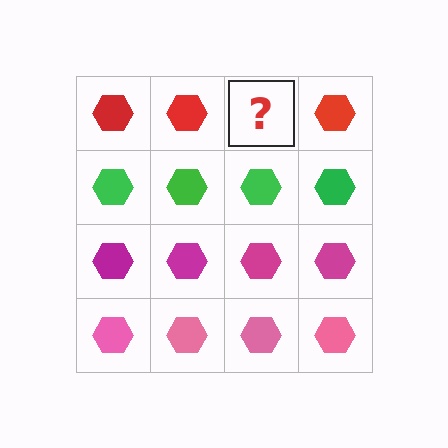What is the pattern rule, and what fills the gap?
The rule is that each row has a consistent color. The gap should be filled with a red hexagon.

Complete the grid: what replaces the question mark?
The question mark should be replaced with a red hexagon.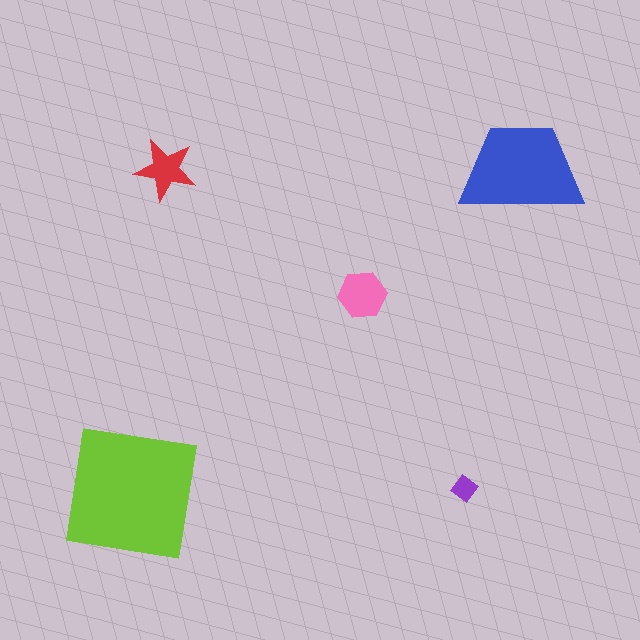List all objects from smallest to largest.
The purple diamond, the red star, the pink hexagon, the blue trapezoid, the lime square.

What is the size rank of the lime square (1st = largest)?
1st.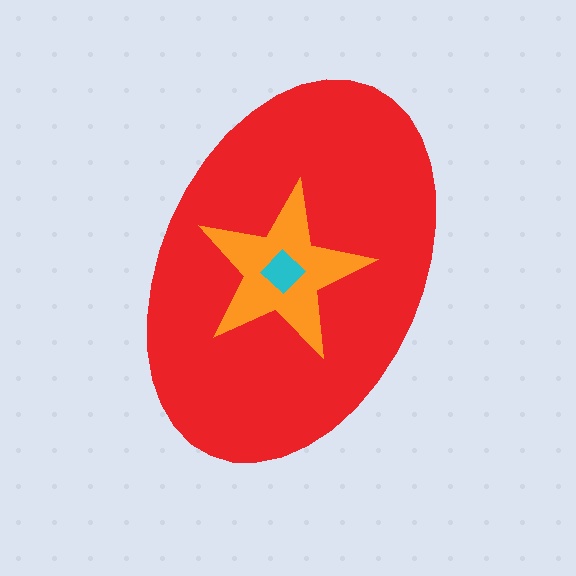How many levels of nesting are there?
3.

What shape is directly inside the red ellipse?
The orange star.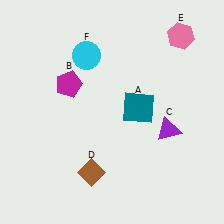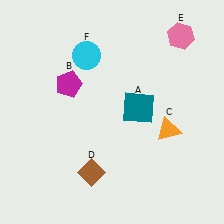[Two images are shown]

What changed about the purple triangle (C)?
In Image 1, C is purple. In Image 2, it changed to orange.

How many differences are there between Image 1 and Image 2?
There is 1 difference between the two images.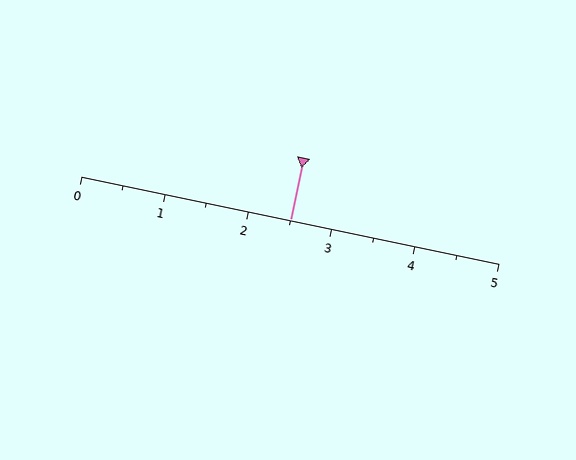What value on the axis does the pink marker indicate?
The marker indicates approximately 2.5.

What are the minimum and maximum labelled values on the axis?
The axis runs from 0 to 5.